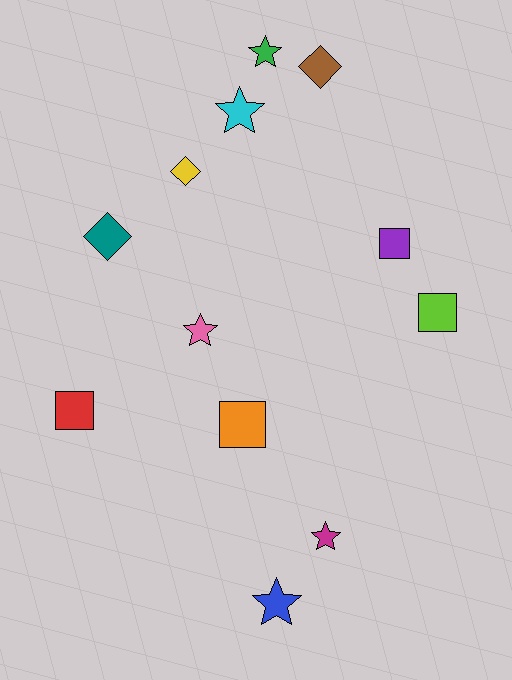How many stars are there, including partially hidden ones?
There are 5 stars.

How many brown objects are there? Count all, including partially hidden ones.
There is 1 brown object.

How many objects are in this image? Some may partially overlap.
There are 12 objects.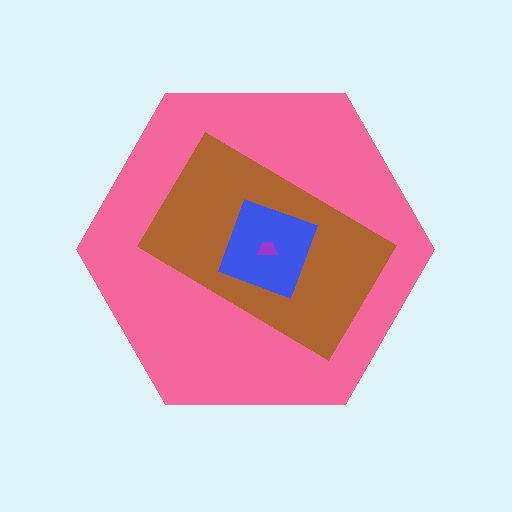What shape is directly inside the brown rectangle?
The blue square.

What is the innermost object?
The purple trapezoid.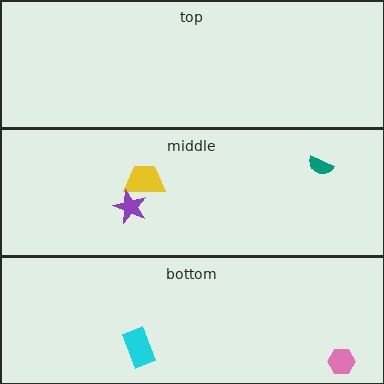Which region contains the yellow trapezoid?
The middle region.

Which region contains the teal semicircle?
The middle region.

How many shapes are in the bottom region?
2.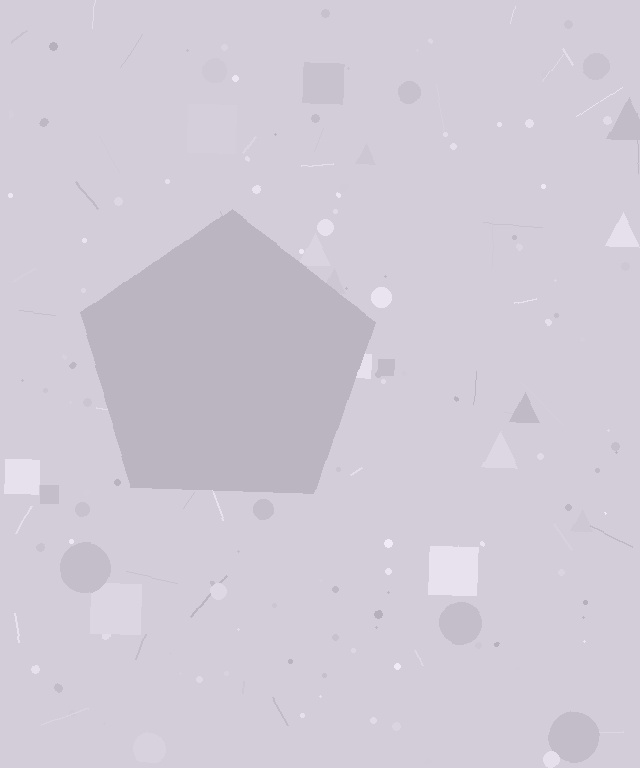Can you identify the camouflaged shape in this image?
The camouflaged shape is a pentagon.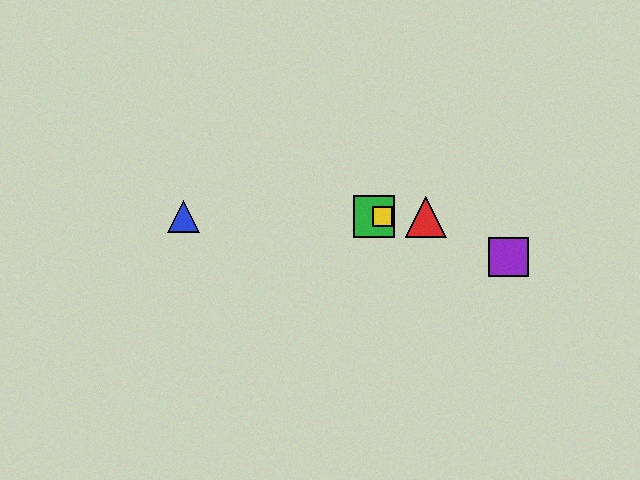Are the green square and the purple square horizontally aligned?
No, the green square is at y≈217 and the purple square is at y≈257.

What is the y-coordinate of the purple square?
The purple square is at y≈257.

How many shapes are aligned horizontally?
4 shapes (the red triangle, the blue triangle, the green square, the yellow square) are aligned horizontally.